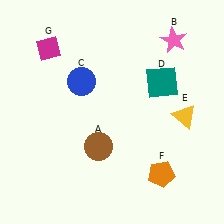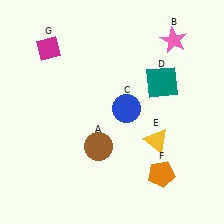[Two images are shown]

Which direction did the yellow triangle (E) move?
The yellow triangle (E) moved left.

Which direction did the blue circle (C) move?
The blue circle (C) moved right.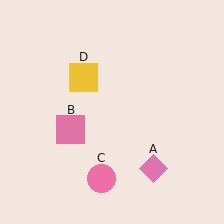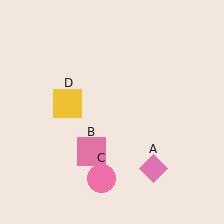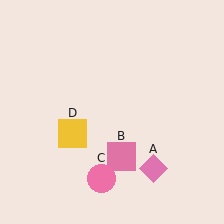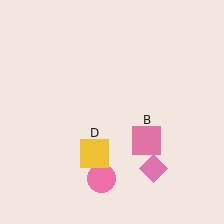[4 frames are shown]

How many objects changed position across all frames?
2 objects changed position: pink square (object B), yellow square (object D).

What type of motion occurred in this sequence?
The pink square (object B), yellow square (object D) rotated counterclockwise around the center of the scene.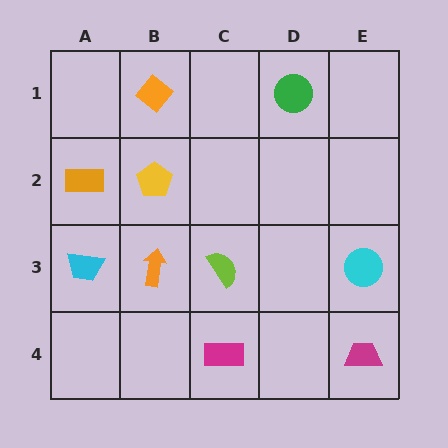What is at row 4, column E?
A magenta trapezoid.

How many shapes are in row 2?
2 shapes.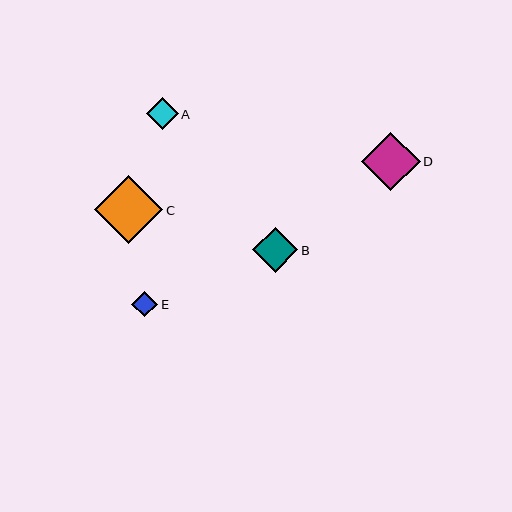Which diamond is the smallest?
Diamond E is the smallest with a size of approximately 26 pixels.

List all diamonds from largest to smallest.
From largest to smallest: C, D, B, A, E.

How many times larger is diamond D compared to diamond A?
Diamond D is approximately 1.9 times the size of diamond A.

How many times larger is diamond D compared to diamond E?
Diamond D is approximately 2.3 times the size of diamond E.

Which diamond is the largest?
Diamond C is the largest with a size of approximately 69 pixels.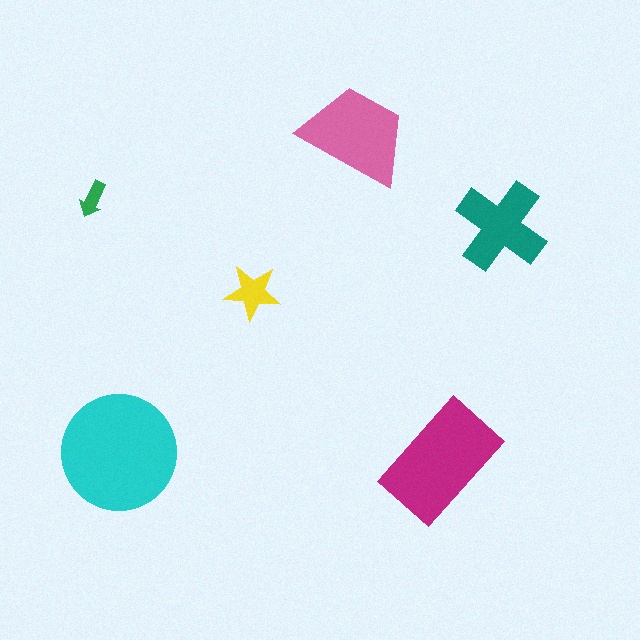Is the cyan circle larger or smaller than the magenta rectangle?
Larger.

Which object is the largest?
The cyan circle.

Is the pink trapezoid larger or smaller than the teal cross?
Larger.